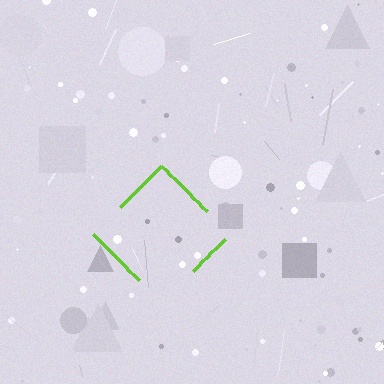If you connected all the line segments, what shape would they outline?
They would outline a diamond.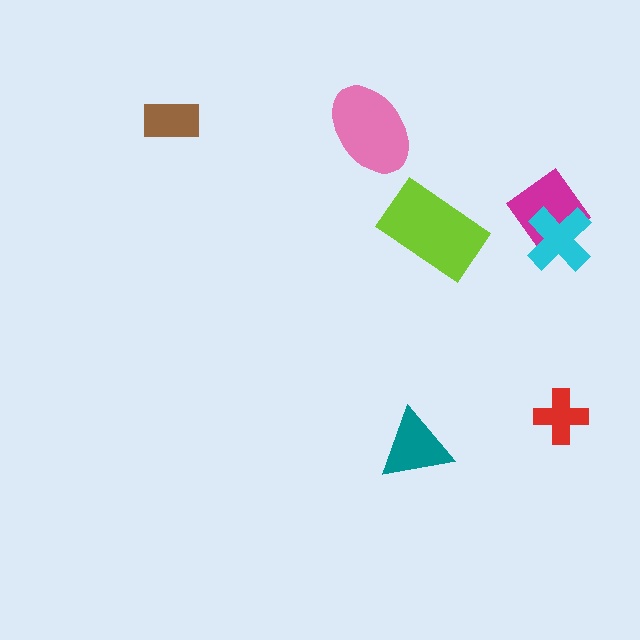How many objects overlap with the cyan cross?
1 object overlaps with the cyan cross.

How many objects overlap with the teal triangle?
0 objects overlap with the teal triangle.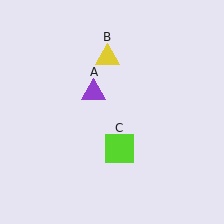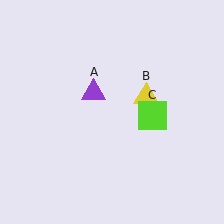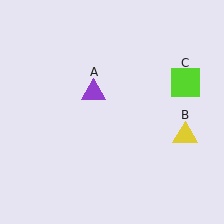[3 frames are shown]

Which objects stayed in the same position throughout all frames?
Purple triangle (object A) remained stationary.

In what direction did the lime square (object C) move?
The lime square (object C) moved up and to the right.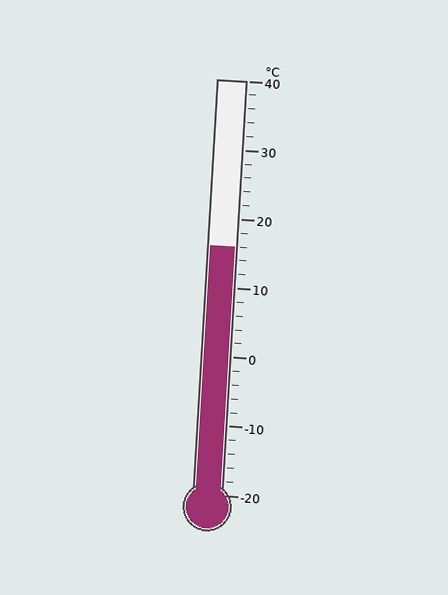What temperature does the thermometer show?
The thermometer shows approximately 16°C.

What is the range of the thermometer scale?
The thermometer scale ranges from -20°C to 40°C.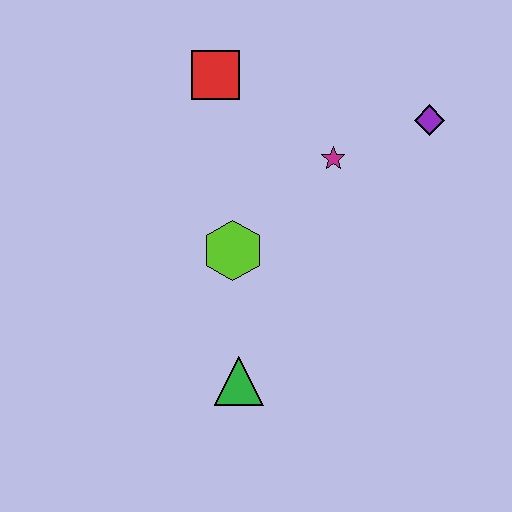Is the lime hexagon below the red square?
Yes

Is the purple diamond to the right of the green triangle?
Yes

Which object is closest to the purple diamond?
The magenta star is closest to the purple diamond.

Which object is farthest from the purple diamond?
The green triangle is farthest from the purple diamond.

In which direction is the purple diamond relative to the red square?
The purple diamond is to the right of the red square.